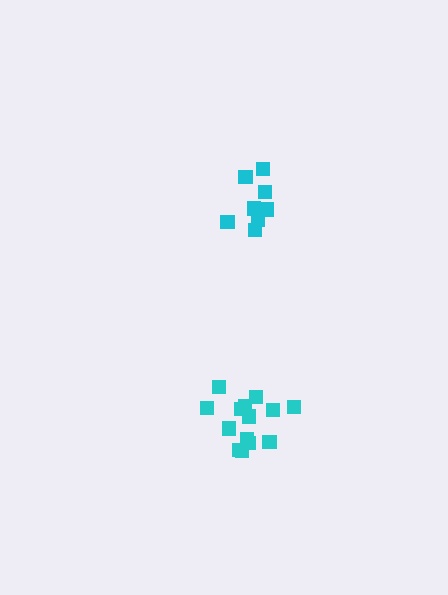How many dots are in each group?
Group 1: 14 dots, Group 2: 8 dots (22 total).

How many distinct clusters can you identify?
There are 2 distinct clusters.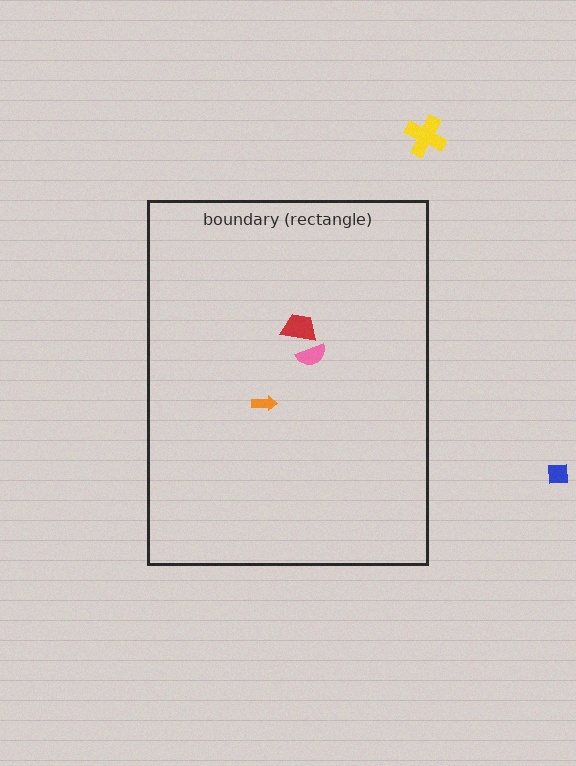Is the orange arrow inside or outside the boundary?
Inside.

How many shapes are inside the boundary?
3 inside, 2 outside.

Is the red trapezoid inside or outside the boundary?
Inside.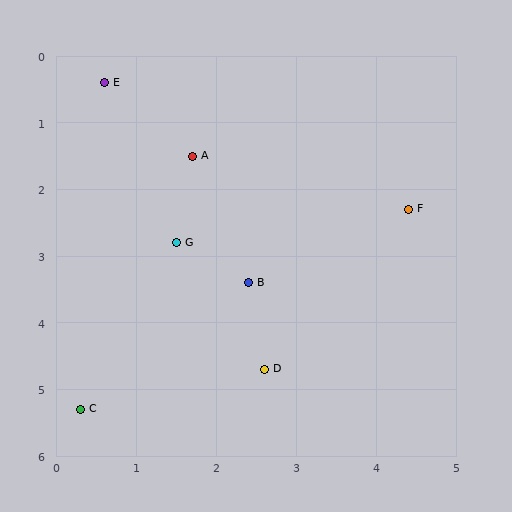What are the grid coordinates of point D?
Point D is at approximately (2.6, 4.7).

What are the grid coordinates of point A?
Point A is at approximately (1.7, 1.5).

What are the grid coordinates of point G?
Point G is at approximately (1.5, 2.8).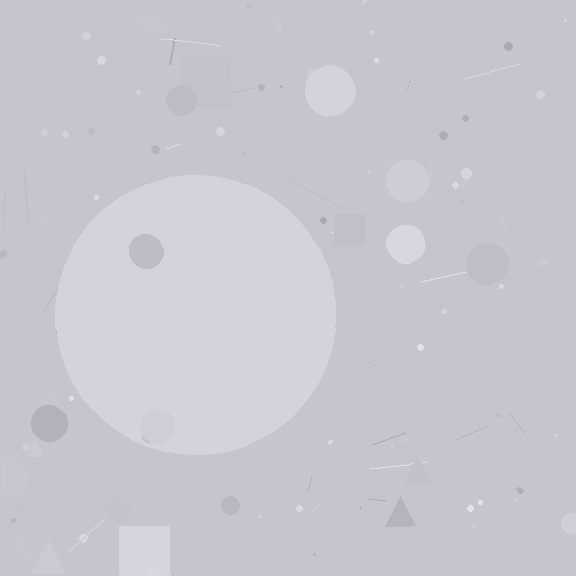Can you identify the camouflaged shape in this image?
The camouflaged shape is a circle.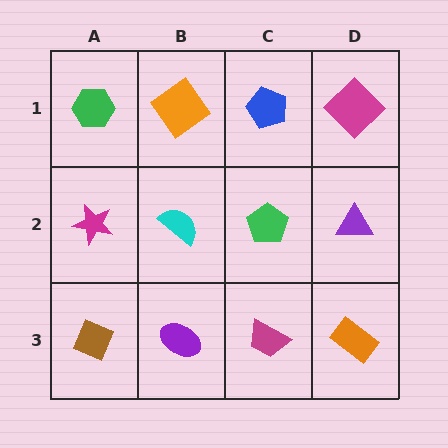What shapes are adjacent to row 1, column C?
A green pentagon (row 2, column C), an orange diamond (row 1, column B), a magenta diamond (row 1, column D).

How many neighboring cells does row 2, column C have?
4.